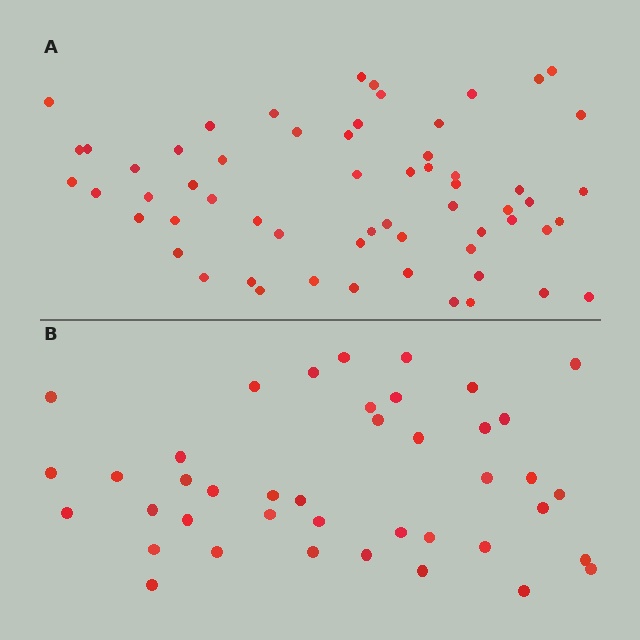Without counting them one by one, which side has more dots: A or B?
Region A (the top region) has more dots.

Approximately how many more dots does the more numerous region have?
Region A has approximately 20 more dots than region B.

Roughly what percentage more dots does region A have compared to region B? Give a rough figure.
About 45% more.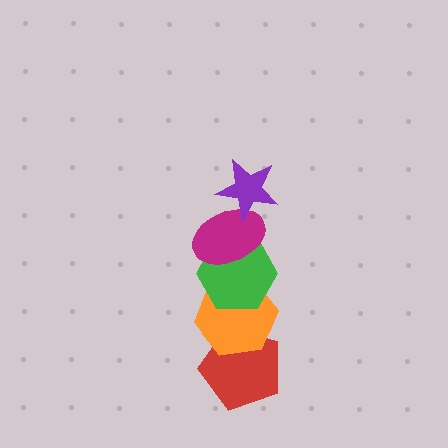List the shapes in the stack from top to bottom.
From top to bottom: the purple star, the magenta ellipse, the green hexagon, the orange hexagon, the red pentagon.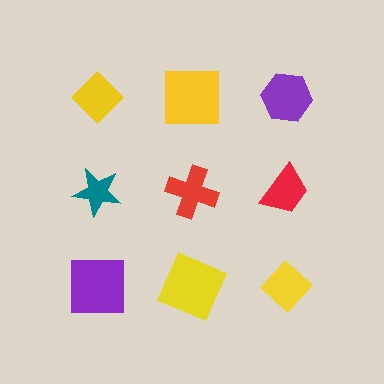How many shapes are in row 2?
3 shapes.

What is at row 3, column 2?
A yellow square.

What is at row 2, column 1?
A teal star.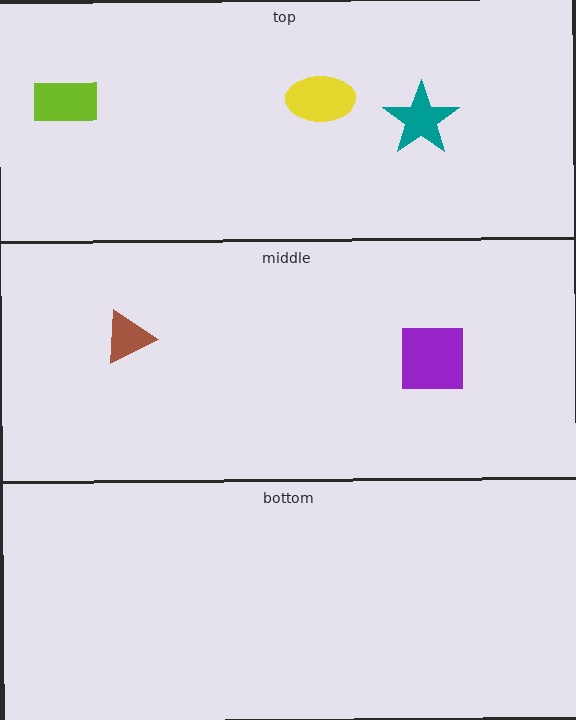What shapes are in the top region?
The lime rectangle, the teal star, the yellow ellipse.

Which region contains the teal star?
The top region.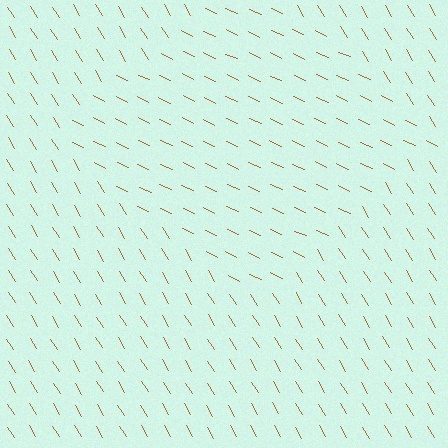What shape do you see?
I see a diamond.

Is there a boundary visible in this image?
Yes, there is a texture boundary formed by a change in line orientation.